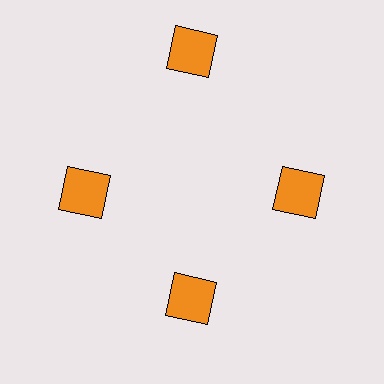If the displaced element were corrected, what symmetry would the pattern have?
It would have 4-fold rotational symmetry — the pattern would map onto itself every 90 degrees.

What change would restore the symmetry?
The symmetry would be restored by moving it inward, back onto the ring so that all 4 squares sit at equal angles and equal distance from the center.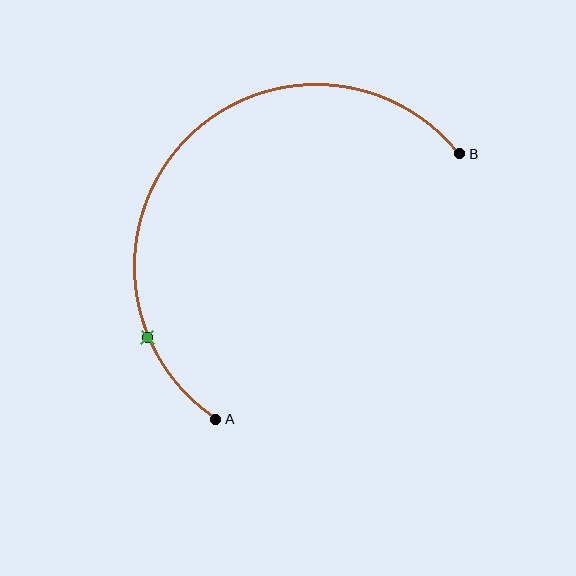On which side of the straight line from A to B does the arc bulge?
The arc bulges above and to the left of the straight line connecting A and B.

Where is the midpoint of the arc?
The arc midpoint is the point on the curve farthest from the straight line joining A and B. It sits above and to the left of that line.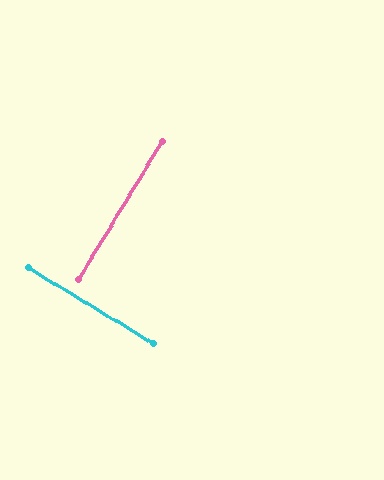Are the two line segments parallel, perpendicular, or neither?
Perpendicular — they meet at approximately 90°.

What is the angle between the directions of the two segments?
Approximately 90 degrees.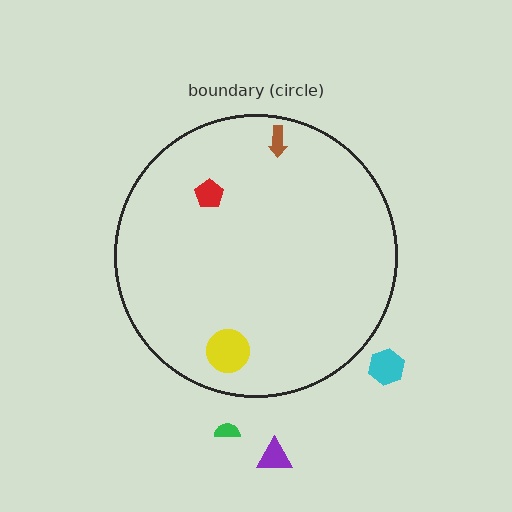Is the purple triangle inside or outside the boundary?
Outside.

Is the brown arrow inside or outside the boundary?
Inside.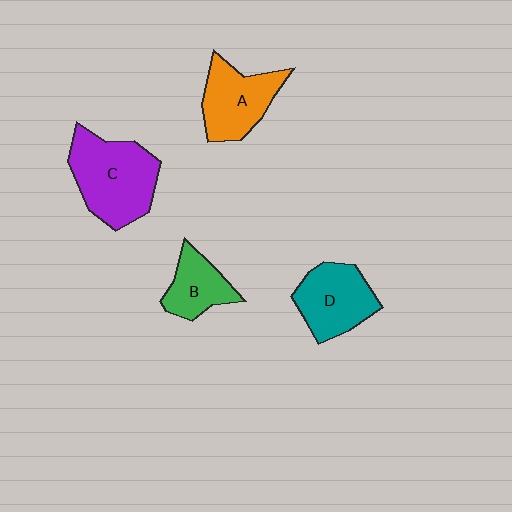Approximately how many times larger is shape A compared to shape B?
Approximately 1.4 times.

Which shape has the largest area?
Shape C (purple).